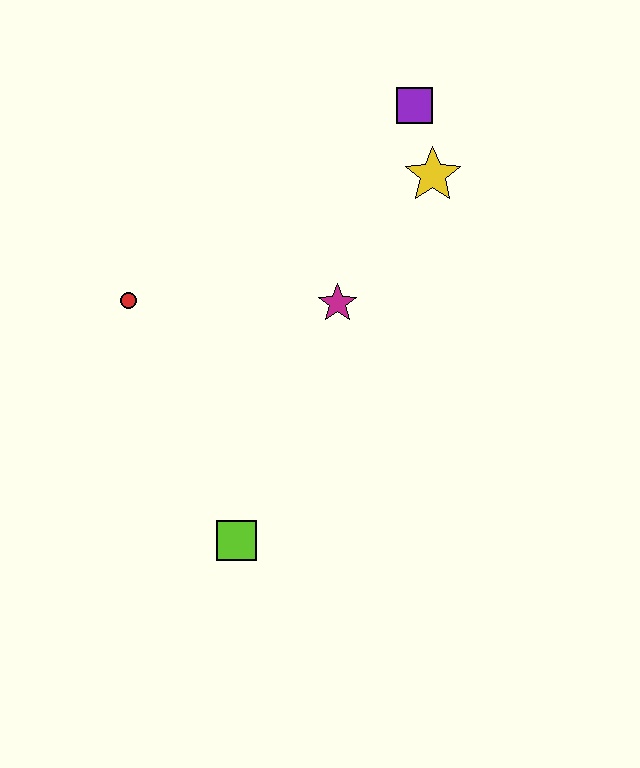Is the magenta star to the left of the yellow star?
Yes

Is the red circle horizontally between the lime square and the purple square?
No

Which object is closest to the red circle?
The magenta star is closest to the red circle.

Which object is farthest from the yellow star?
The lime square is farthest from the yellow star.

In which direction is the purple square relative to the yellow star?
The purple square is above the yellow star.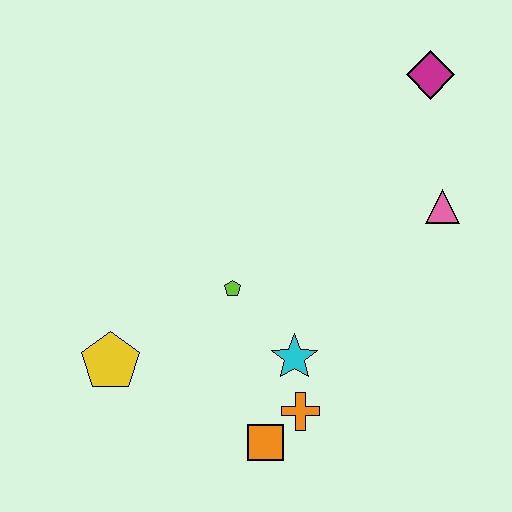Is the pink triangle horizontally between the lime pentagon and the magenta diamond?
No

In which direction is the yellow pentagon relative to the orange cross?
The yellow pentagon is to the left of the orange cross.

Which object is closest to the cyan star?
The orange cross is closest to the cyan star.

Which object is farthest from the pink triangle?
The yellow pentagon is farthest from the pink triangle.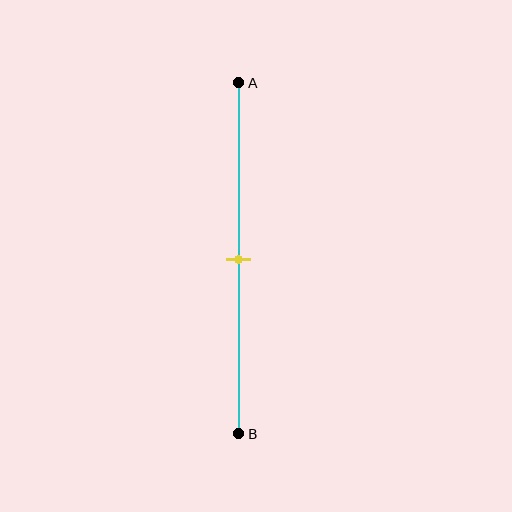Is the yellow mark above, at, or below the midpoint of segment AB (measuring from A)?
The yellow mark is approximately at the midpoint of segment AB.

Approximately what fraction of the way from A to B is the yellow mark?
The yellow mark is approximately 50% of the way from A to B.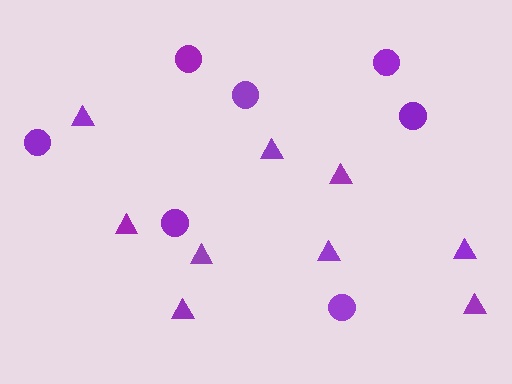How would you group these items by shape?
There are 2 groups: one group of triangles (9) and one group of circles (7).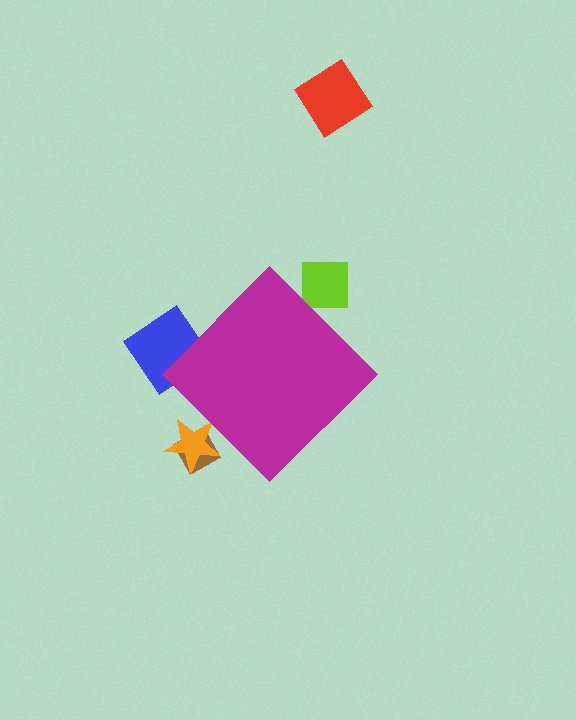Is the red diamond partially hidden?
No, the red diamond is fully visible.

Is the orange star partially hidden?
Yes, the orange star is partially hidden behind the magenta diamond.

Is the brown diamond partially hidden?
Yes, the brown diamond is partially hidden behind the magenta diamond.